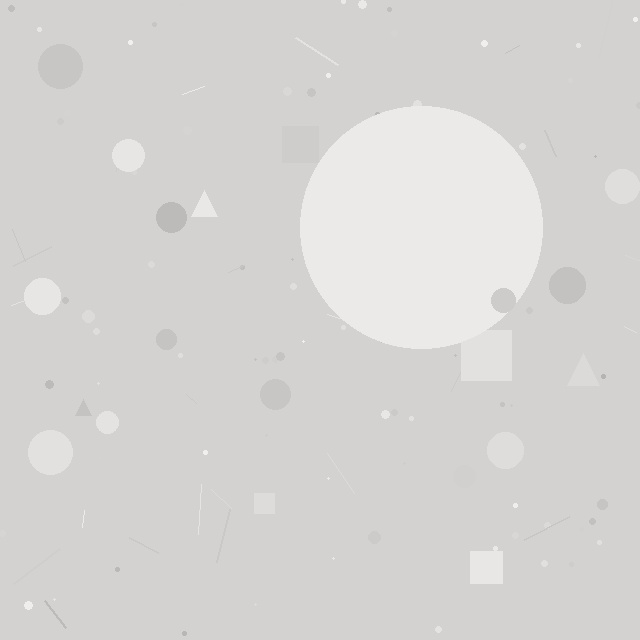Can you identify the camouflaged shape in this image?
The camouflaged shape is a circle.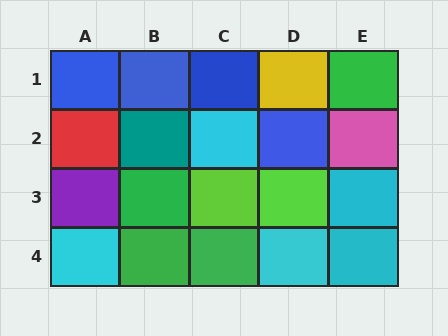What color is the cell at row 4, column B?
Green.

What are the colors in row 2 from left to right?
Red, teal, cyan, blue, pink.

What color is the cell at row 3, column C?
Lime.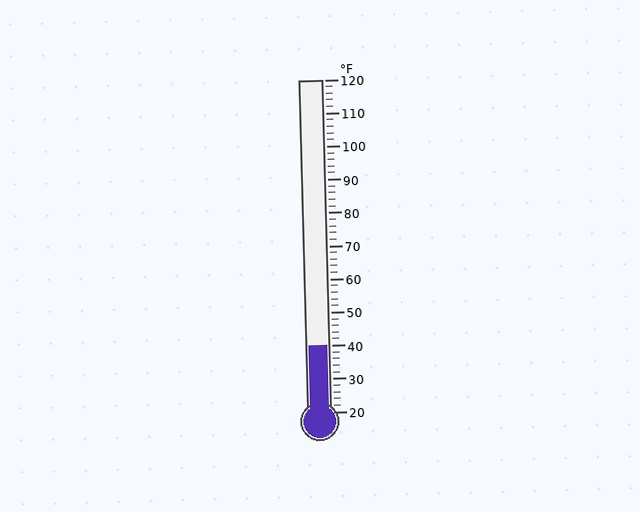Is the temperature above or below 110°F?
The temperature is below 110°F.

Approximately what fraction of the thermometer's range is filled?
The thermometer is filled to approximately 20% of its range.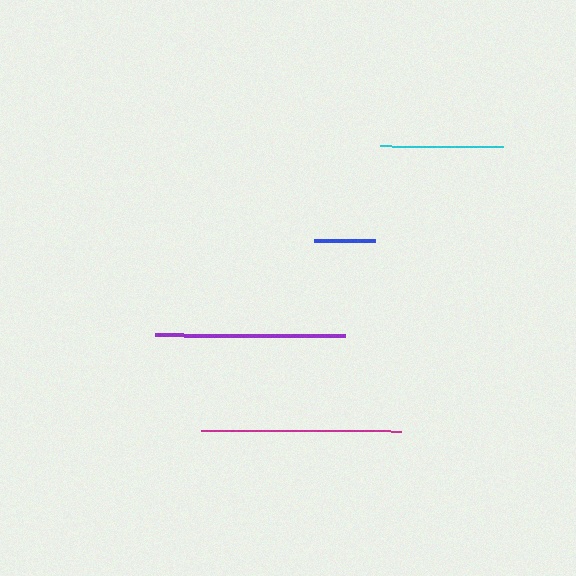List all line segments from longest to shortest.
From longest to shortest: magenta, purple, cyan, blue.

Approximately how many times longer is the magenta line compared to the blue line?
The magenta line is approximately 3.3 times the length of the blue line.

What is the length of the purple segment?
The purple segment is approximately 190 pixels long.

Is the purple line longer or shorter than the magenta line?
The magenta line is longer than the purple line.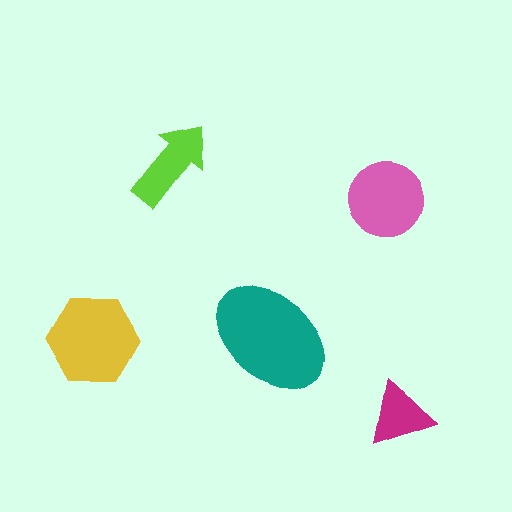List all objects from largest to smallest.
The teal ellipse, the yellow hexagon, the pink circle, the lime arrow, the magenta triangle.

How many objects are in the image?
There are 5 objects in the image.